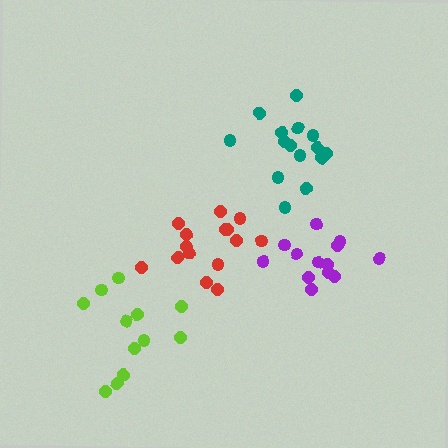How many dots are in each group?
Group 1: 15 dots, Group 2: 13 dots, Group 3: 12 dots, Group 4: 15 dots (55 total).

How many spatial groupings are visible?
There are 4 spatial groupings.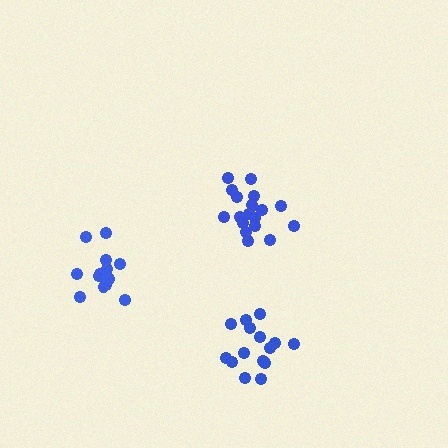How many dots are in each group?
Group 1: 19 dots, Group 2: 14 dots, Group 3: 15 dots (48 total).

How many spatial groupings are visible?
There are 3 spatial groupings.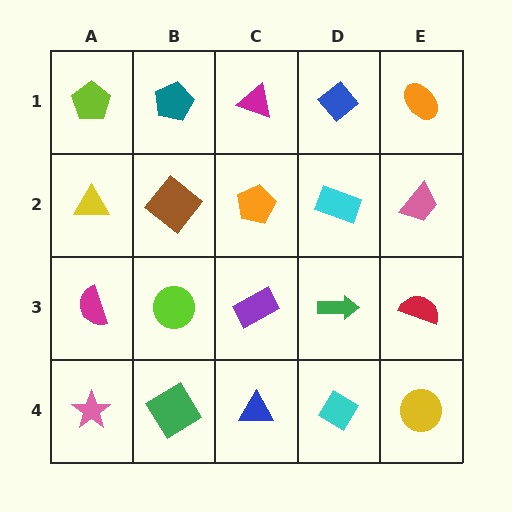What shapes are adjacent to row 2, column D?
A blue diamond (row 1, column D), a green arrow (row 3, column D), an orange pentagon (row 2, column C), a pink trapezoid (row 2, column E).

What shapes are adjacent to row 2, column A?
A lime pentagon (row 1, column A), a magenta semicircle (row 3, column A), a brown diamond (row 2, column B).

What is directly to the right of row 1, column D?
An orange ellipse.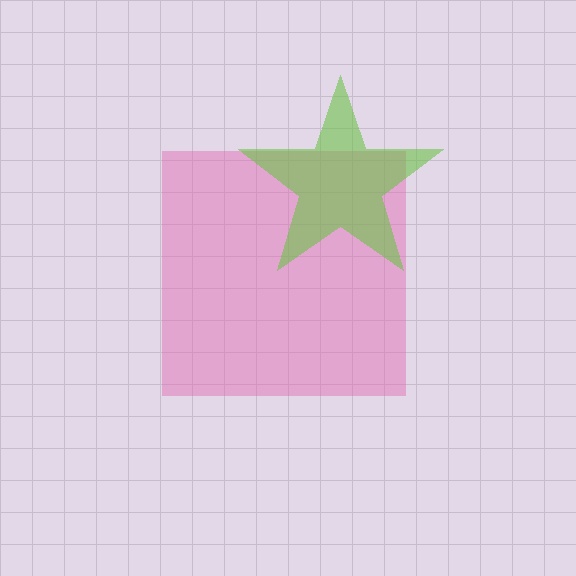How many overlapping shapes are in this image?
There are 2 overlapping shapes in the image.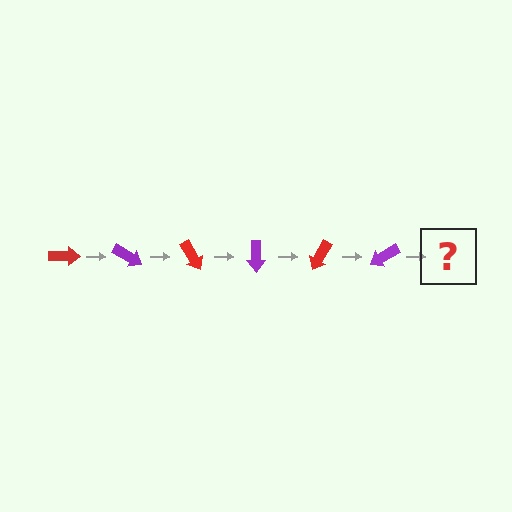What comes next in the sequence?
The next element should be a red arrow, rotated 180 degrees from the start.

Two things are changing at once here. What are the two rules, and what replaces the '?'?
The two rules are that it rotates 30 degrees each step and the color cycles through red and purple. The '?' should be a red arrow, rotated 180 degrees from the start.